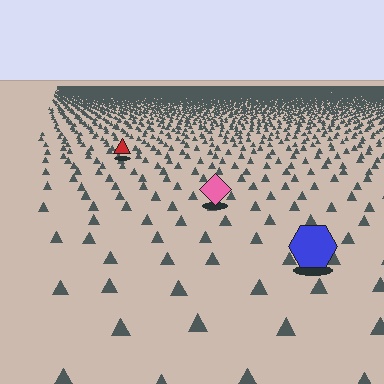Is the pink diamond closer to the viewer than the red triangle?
Yes. The pink diamond is closer — you can tell from the texture gradient: the ground texture is coarser near it.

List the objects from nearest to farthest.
From nearest to farthest: the blue hexagon, the pink diamond, the red triangle.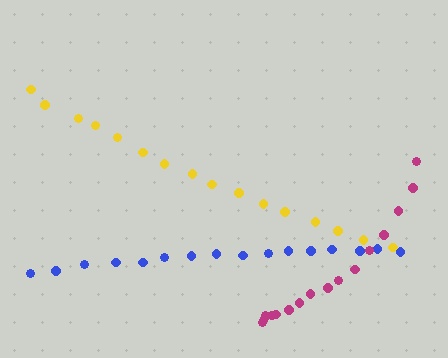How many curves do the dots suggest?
There are 3 distinct paths.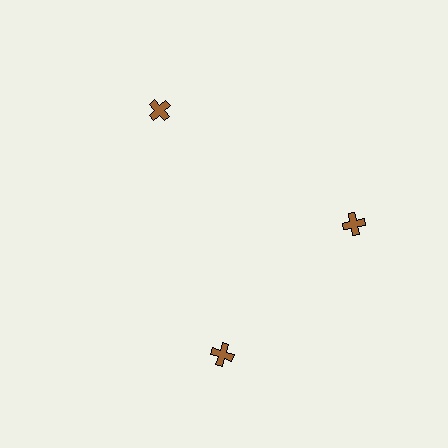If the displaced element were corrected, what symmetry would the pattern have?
It would have 3-fold rotational symmetry — the pattern would map onto itself every 120 degrees.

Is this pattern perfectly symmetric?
No. The 3 brown crosses are arranged in a ring, but one element near the 7 o'clock position is rotated out of alignment along the ring, breaking the 3-fold rotational symmetry.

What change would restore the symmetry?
The symmetry would be restored by rotating it back into even spacing with its neighbors so that all 3 crosses sit at equal angles and equal distance from the center.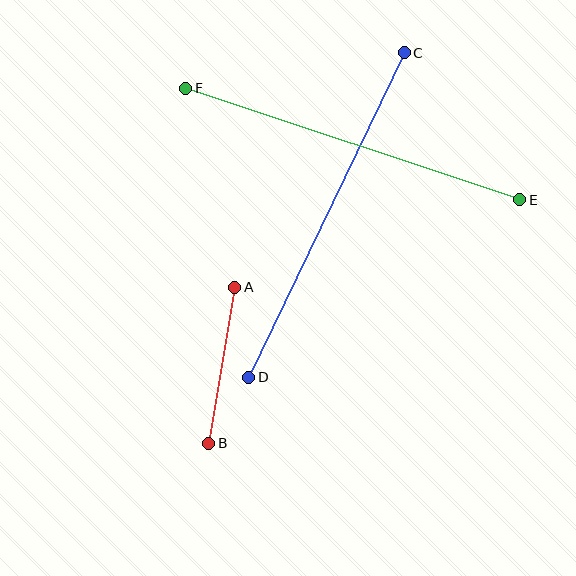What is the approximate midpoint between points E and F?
The midpoint is at approximately (353, 144) pixels.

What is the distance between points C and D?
The distance is approximately 360 pixels.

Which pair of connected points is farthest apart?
Points C and D are farthest apart.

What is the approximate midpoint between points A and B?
The midpoint is at approximately (222, 365) pixels.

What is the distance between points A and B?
The distance is approximately 158 pixels.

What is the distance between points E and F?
The distance is approximately 352 pixels.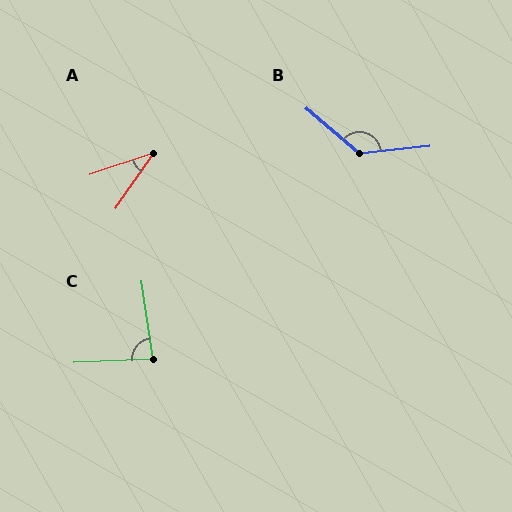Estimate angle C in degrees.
Approximately 84 degrees.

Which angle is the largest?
B, at approximately 133 degrees.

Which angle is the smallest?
A, at approximately 36 degrees.